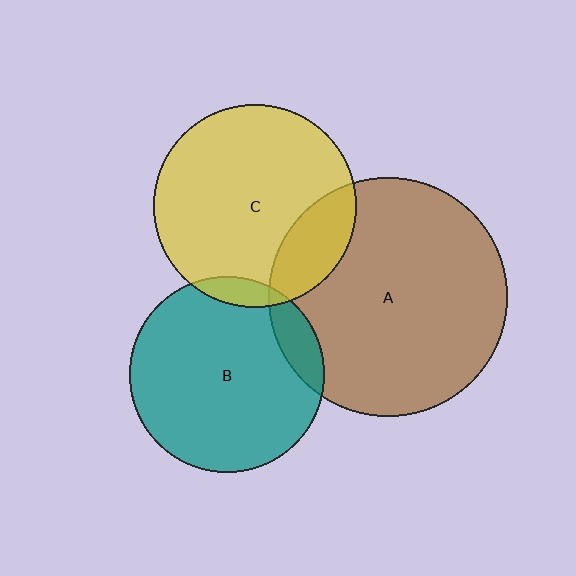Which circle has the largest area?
Circle A (brown).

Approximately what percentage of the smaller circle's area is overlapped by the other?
Approximately 10%.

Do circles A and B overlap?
Yes.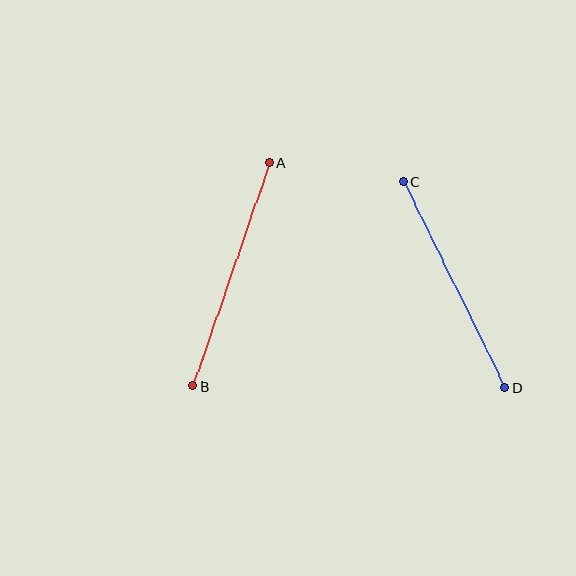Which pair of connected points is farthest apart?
Points A and B are farthest apart.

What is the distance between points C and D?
The distance is approximately 230 pixels.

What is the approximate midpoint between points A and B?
The midpoint is at approximately (231, 274) pixels.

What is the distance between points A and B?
The distance is approximately 236 pixels.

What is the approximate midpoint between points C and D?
The midpoint is at approximately (454, 285) pixels.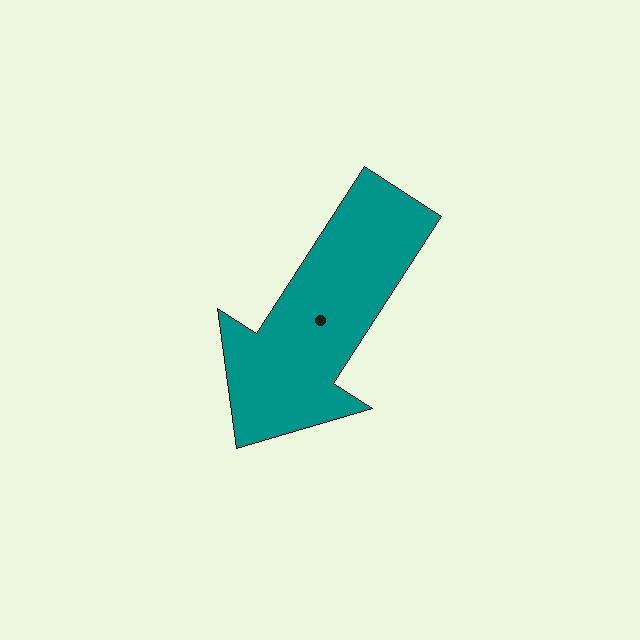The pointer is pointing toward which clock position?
Roughly 7 o'clock.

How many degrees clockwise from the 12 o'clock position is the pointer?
Approximately 213 degrees.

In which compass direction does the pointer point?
Southwest.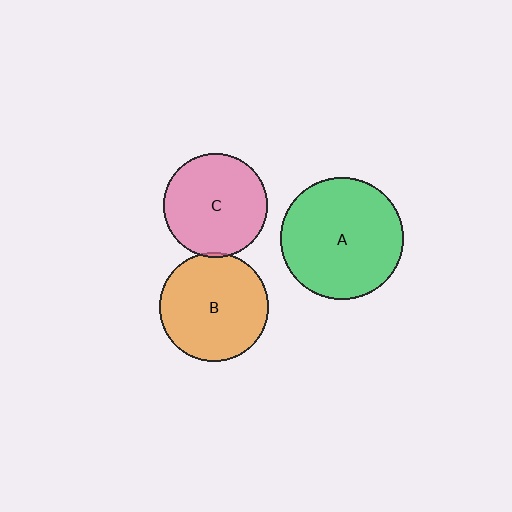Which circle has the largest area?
Circle A (green).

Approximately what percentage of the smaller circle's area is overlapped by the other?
Approximately 5%.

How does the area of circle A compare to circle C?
Approximately 1.4 times.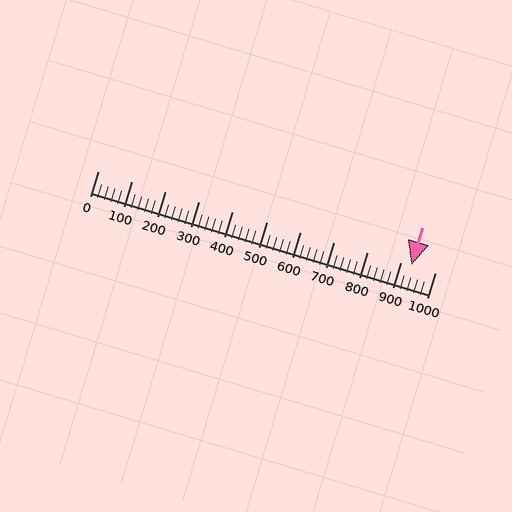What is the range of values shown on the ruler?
The ruler shows values from 0 to 1000.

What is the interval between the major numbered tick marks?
The major tick marks are spaced 100 units apart.